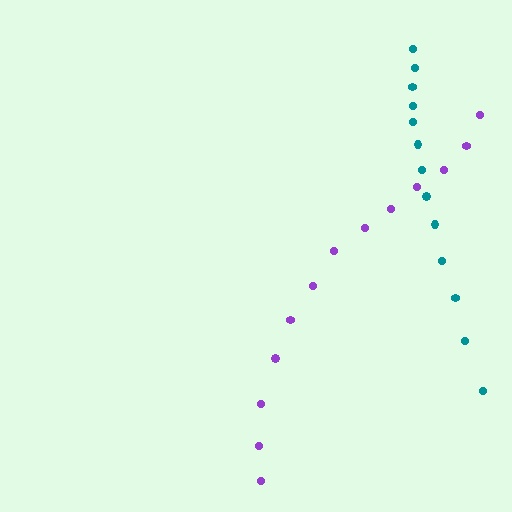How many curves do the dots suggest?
There are 2 distinct paths.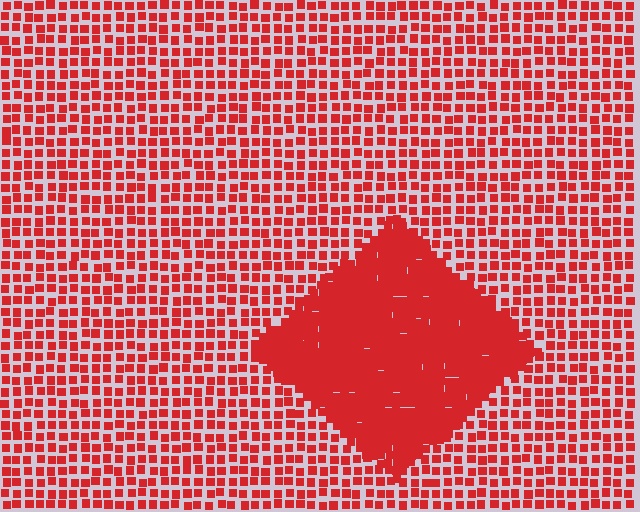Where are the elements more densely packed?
The elements are more densely packed inside the diamond boundary.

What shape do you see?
I see a diamond.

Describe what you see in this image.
The image contains small red elements arranged at two different densities. A diamond-shaped region is visible where the elements are more densely packed than the surrounding area.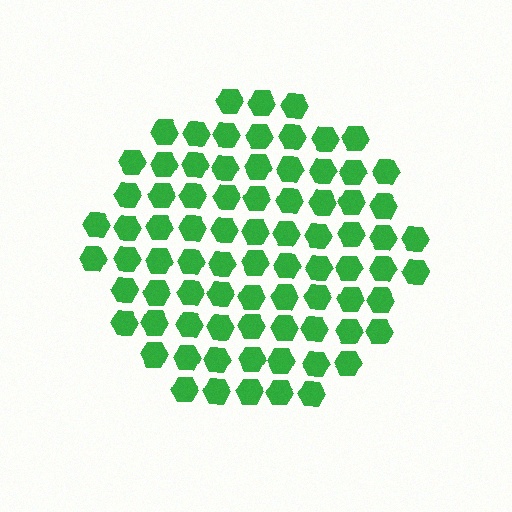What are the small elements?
The small elements are hexagons.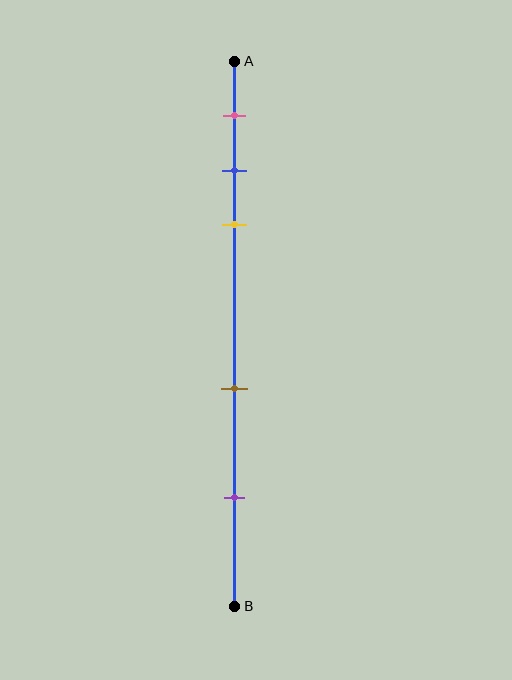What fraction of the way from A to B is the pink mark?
The pink mark is approximately 10% (0.1) of the way from A to B.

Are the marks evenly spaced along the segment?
No, the marks are not evenly spaced.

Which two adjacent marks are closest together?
The blue and yellow marks are the closest adjacent pair.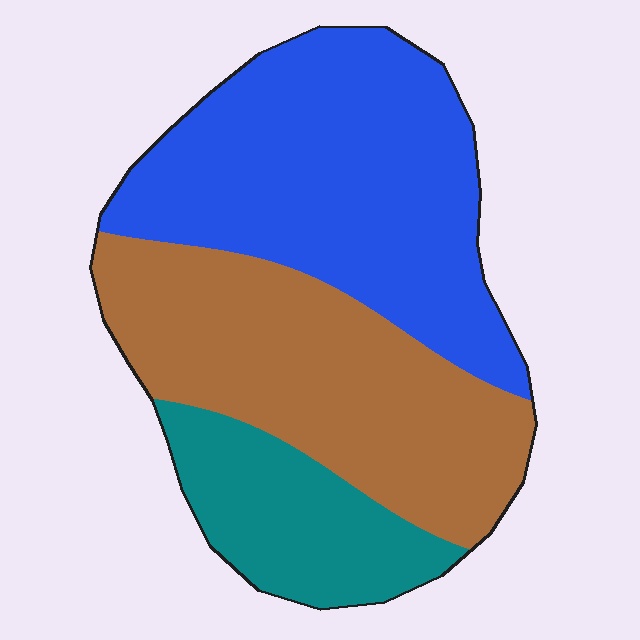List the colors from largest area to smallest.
From largest to smallest: blue, brown, teal.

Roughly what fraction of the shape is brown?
Brown covers about 40% of the shape.